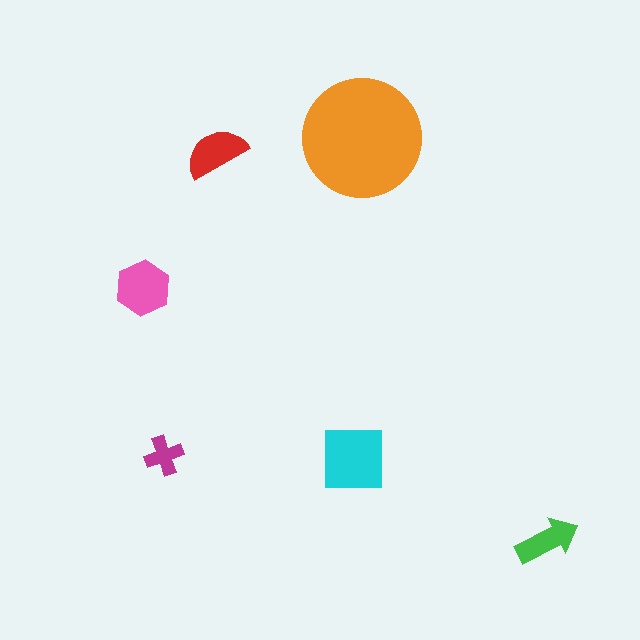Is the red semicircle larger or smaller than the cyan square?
Smaller.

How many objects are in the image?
There are 6 objects in the image.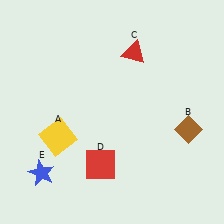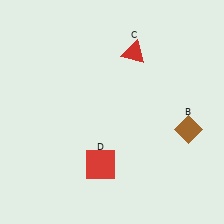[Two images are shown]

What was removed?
The yellow square (A), the blue star (E) were removed in Image 2.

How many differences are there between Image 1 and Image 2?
There are 2 differences between the two images.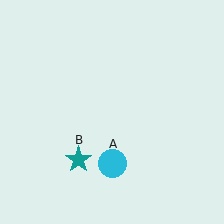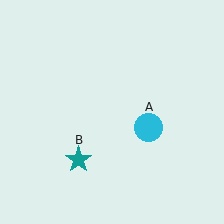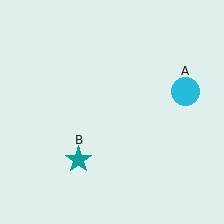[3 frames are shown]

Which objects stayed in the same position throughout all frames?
Teal star (object B) remained stationary.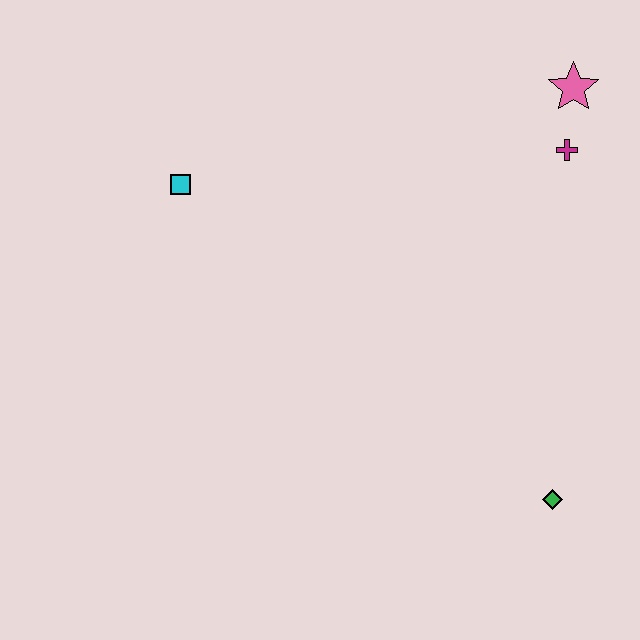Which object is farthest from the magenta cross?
The cyan square is farthest from the magenta cross.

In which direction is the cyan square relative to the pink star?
The cyan square is to the left of the pink star.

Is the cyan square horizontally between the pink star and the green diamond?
No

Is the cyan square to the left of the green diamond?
Yes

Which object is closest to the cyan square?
The magenta cross is closest to the cyan square.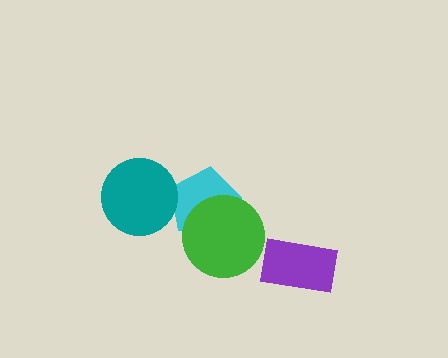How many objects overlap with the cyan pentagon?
2 objects overlap with the cyan pentagon.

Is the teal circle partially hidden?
No, no other shape covers it.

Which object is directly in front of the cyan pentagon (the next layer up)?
The green circle is directly in front of the cyan pentagon.